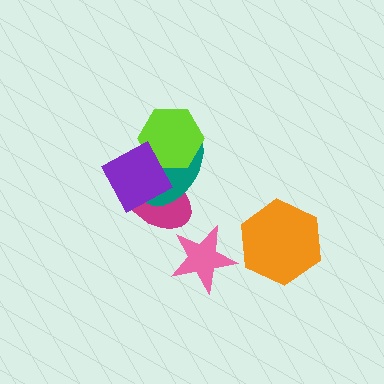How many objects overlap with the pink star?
0 objects overlap with the pink star.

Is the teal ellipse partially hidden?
Yes, it is partially covered by another shape.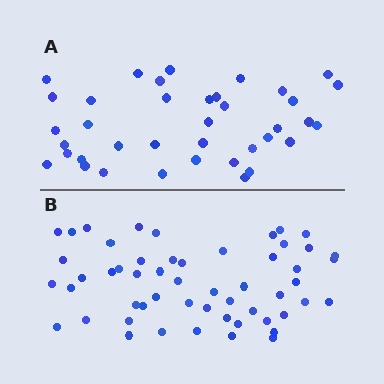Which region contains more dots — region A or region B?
Region B (the bottom region) has more dots.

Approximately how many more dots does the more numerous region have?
Region B has approximately 15 more dots than region A.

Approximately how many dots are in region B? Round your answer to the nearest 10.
About 50 dots. (The exact count is 54, which rounds to 50.)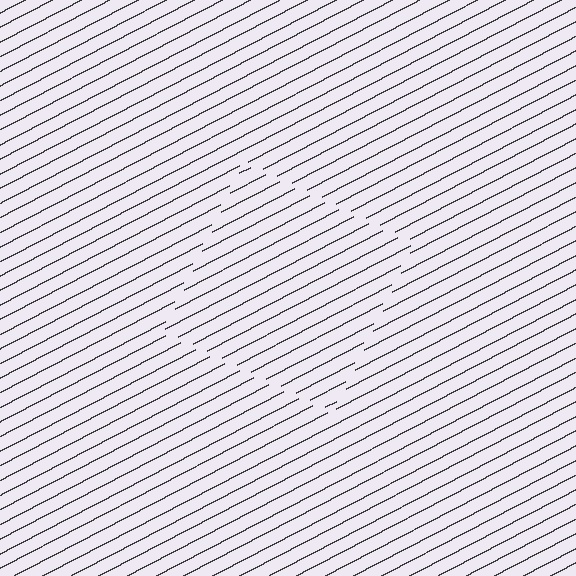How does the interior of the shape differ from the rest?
The interior of the shape contains the same grating, shifted by half a period — the contour is defined by the phase discontinuity where line-ends from the inner and outer gratings abut.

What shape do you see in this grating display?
An illusory square. The interior of the shape contains the same grating, shifted by half a period — the contour is defined by the phase discontinuity where line-ends from the inner and outer gratings abut.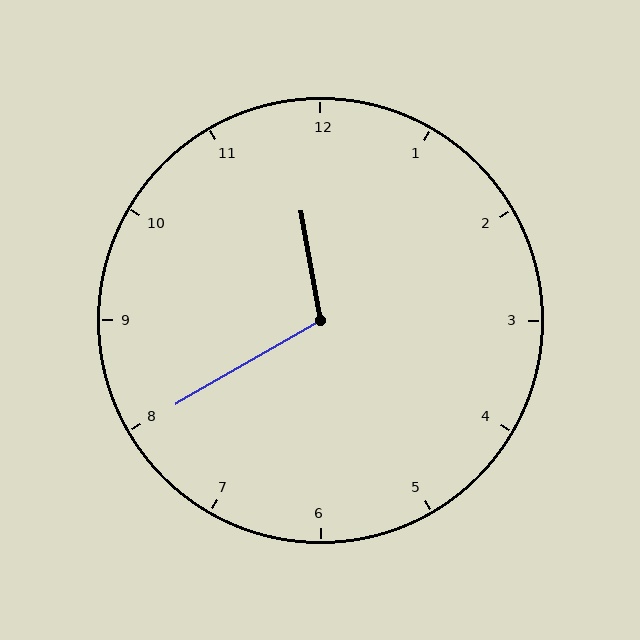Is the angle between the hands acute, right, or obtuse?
It is obtuse.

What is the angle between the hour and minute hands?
Approximately 110 degrees.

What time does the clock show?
11:40.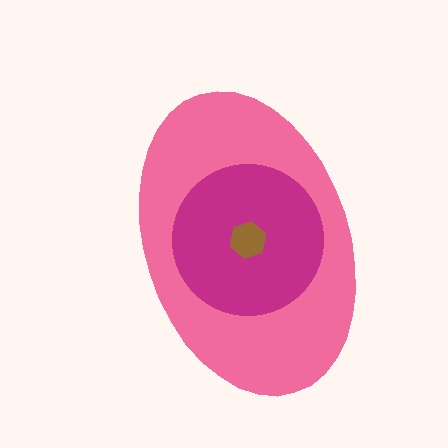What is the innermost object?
The brown hexagon.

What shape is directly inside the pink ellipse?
The magenta circle.